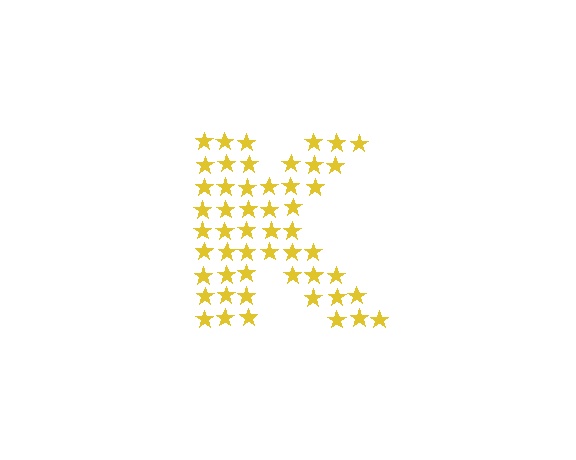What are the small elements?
The small elements are stars.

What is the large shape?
The large shape is the letter K.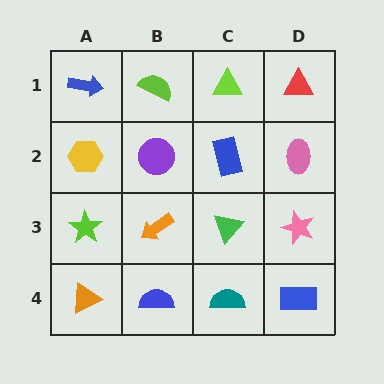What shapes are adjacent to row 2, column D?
A red triangle (row 1, column D), a pink star (row 3, column D), a blue rectangle (row 2, column C).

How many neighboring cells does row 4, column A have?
2.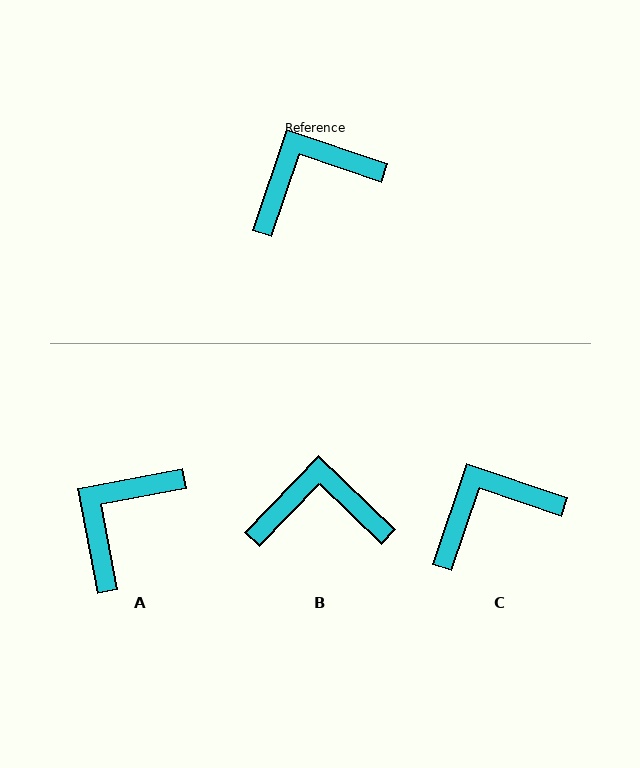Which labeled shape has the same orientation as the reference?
C.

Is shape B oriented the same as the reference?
No, it is off by about 25 degrees.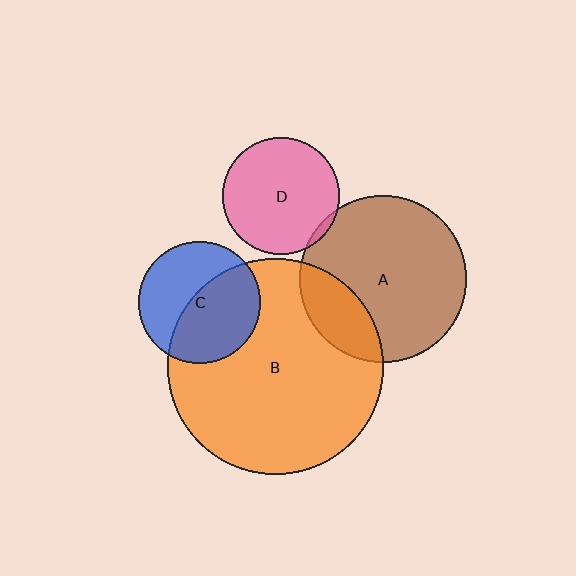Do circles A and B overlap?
Yes.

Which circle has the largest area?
Circle B (orange).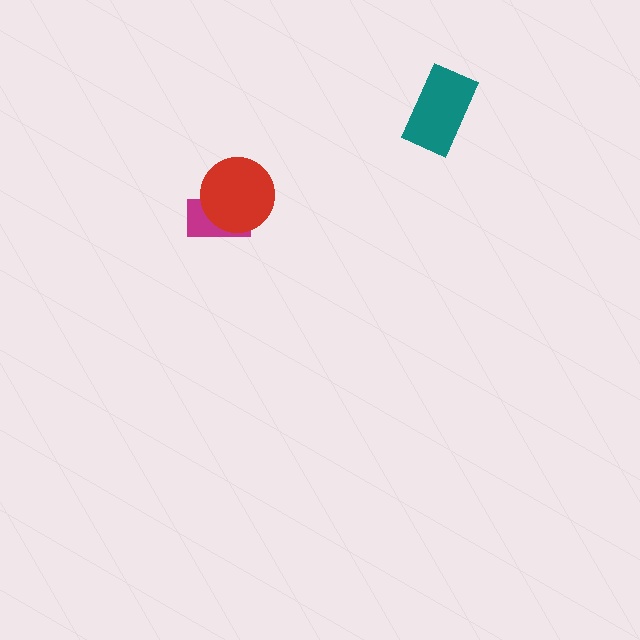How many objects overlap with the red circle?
1 object overlaps with the red circle.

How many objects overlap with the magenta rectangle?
1 object overlaps with the magenta rectangle.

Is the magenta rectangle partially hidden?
Yes, it is partially covered by another shape.